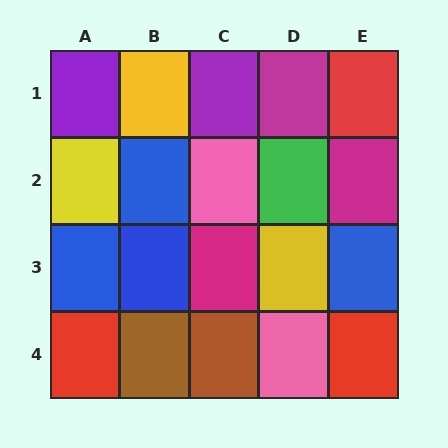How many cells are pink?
2 cells are pink.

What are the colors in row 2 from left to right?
Yellow, blue, pink, green, magenta.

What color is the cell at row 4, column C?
Brown.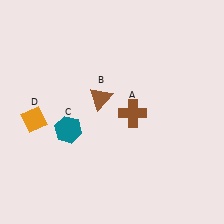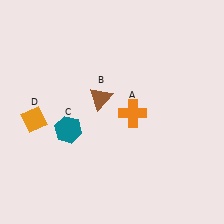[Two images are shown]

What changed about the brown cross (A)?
In Image 1, A is brown. In Image 2, it changed to orange.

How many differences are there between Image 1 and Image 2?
There is 1 difference between the two images.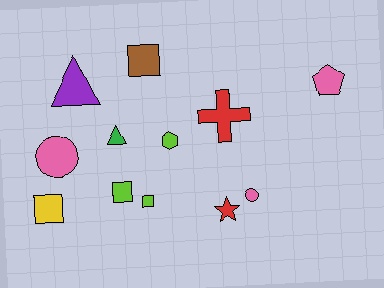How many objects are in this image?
There are 12 objects.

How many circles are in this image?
There are 2 circles.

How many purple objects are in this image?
There is 1 purple object.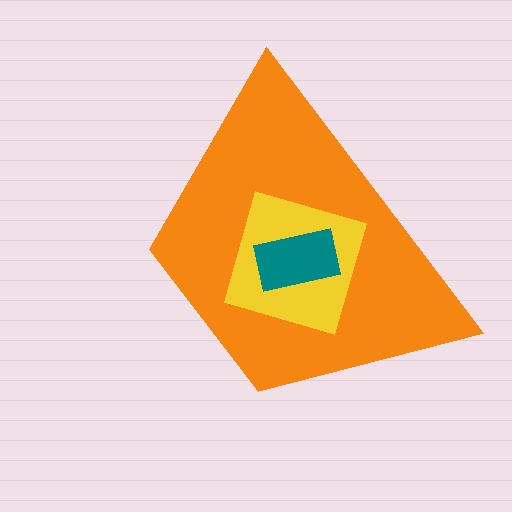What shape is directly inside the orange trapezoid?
The yellow diamond.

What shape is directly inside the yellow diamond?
The teal rectangle.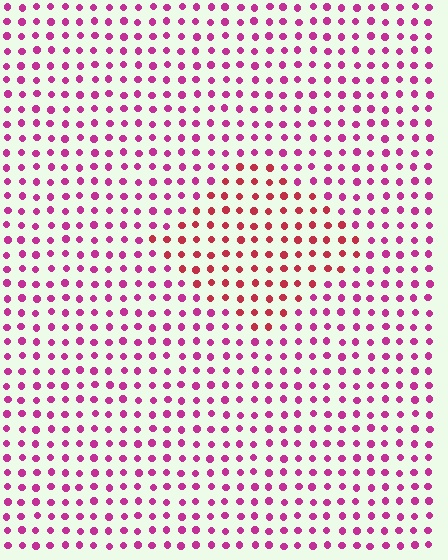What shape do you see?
I see a diamond.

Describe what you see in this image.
The image is filled with small magenta elements in a uniform arrangement. A diamond-shaped region is visible where the elements are tinted to a slightly different hue, forming a subtle color boundary.